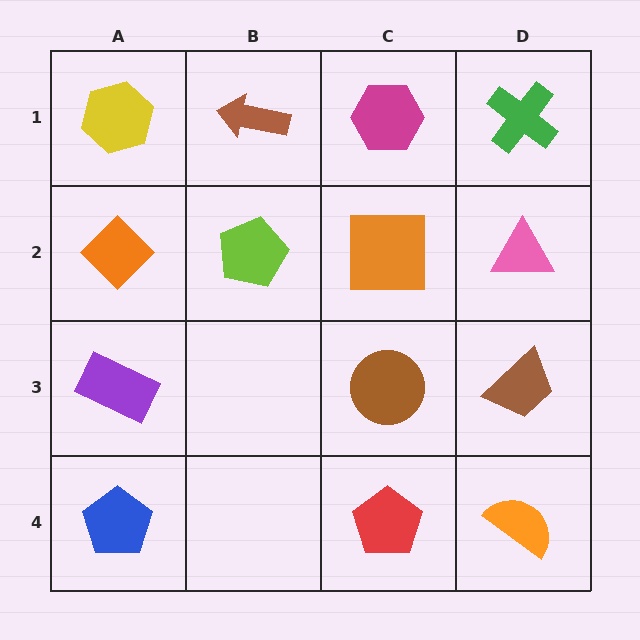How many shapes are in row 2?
4 shapes.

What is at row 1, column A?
A yellow hexagon.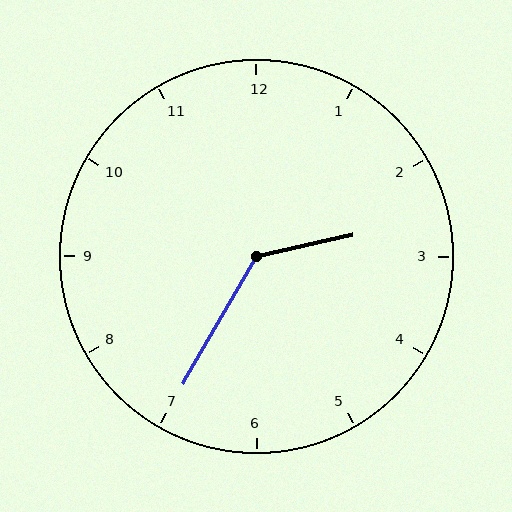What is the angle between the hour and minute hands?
Approximately 132 degrees.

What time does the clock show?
2:35.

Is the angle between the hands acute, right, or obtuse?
It is obtuse.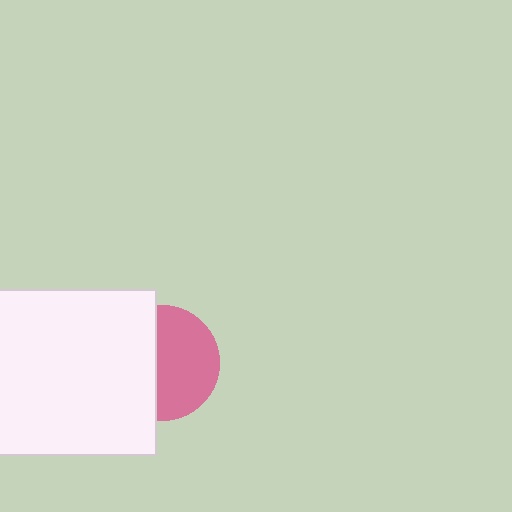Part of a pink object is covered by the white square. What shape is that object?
It is a circle.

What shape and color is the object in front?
The object in front is a white square.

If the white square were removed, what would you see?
You would see the complete pink circle.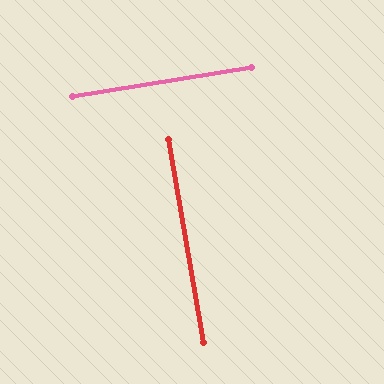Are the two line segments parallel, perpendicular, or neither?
Perpendicular — they meet at approximately 89°.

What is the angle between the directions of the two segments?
Approximately 89 degrees.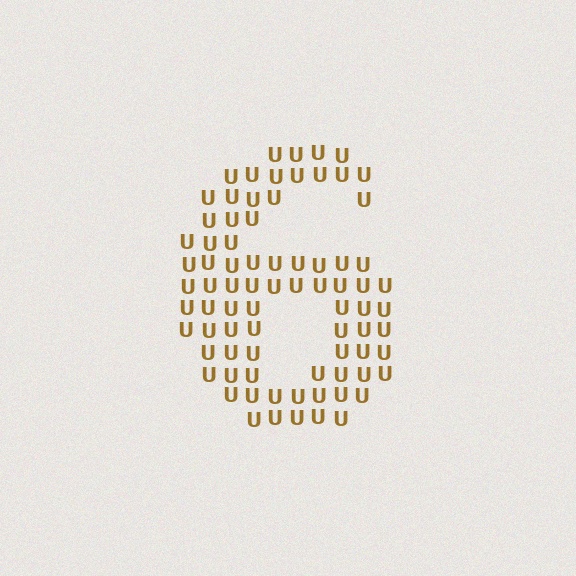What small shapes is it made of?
It is made of small letter U's.